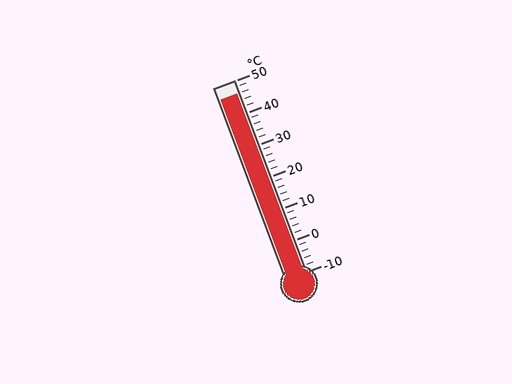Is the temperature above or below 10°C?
The temperature is above 10°C.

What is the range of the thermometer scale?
The thermometer scale ranges from -10°C to 50°C.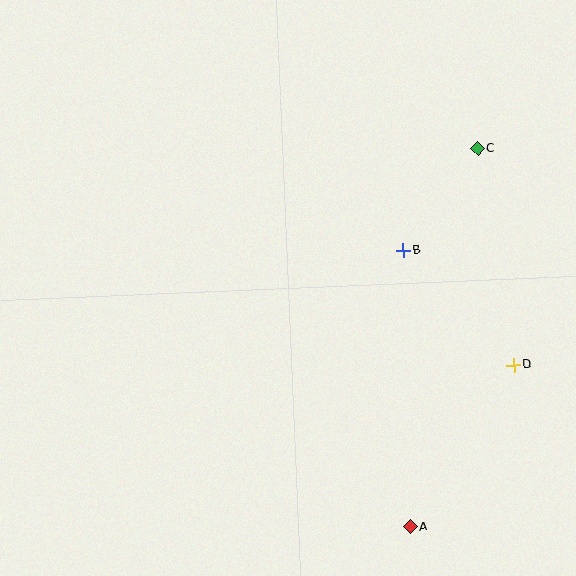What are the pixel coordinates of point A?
Point A is at (410, 527).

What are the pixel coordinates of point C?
Point C is at (478, 149).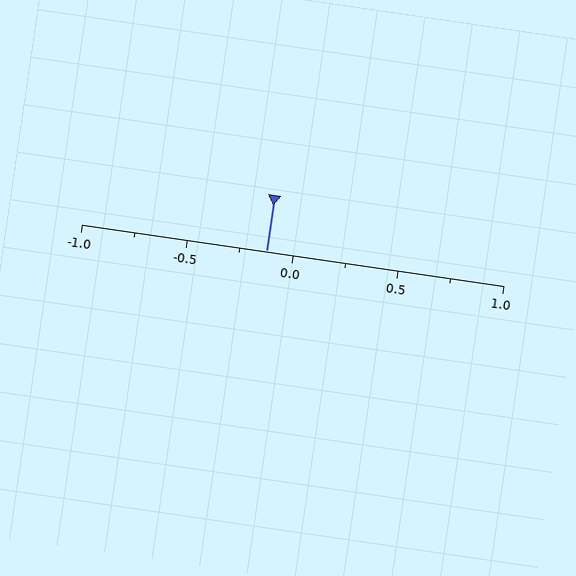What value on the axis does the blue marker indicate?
The marker indicates approximately -0.12.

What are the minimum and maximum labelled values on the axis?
The axis runs from -1.0 to 1.0.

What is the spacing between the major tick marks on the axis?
The major ticks are spaced 0.5 apart.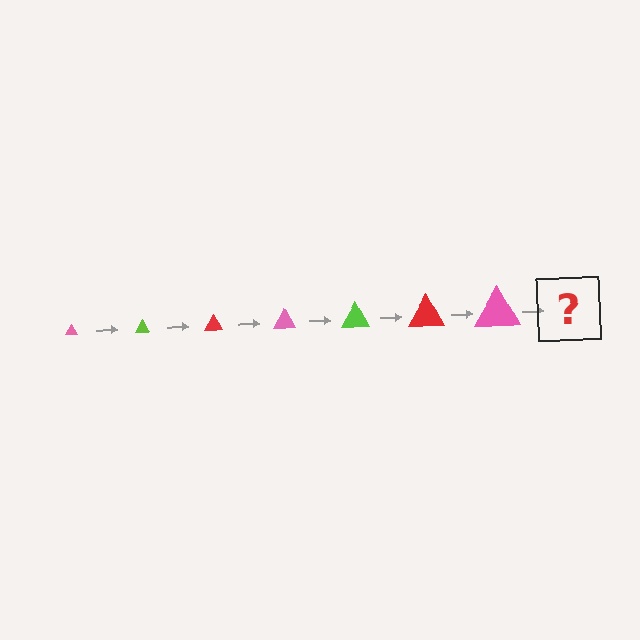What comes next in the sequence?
The next element should be a lime triangle, larger than the previous one.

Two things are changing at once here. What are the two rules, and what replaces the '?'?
The two rules are that the triangle grows larger each step and the color cycles through pink, lime, and red. The '?' should be a lime triangle, larger than the previous one.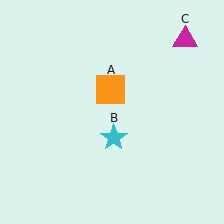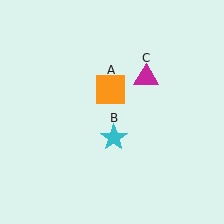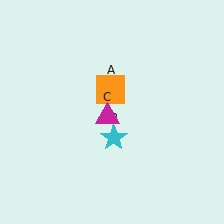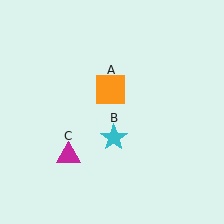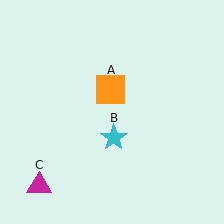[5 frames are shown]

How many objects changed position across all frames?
1 object changed position: magenta triangle (object C).